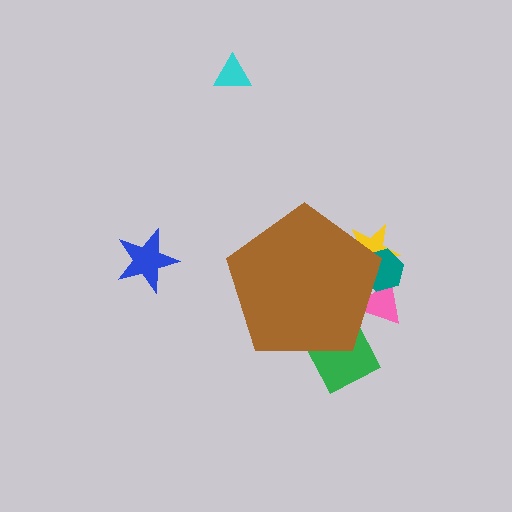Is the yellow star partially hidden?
Yes, the yellow star is partially hidden behind the brown pentagon.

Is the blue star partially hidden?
No, the blue star is fully visible.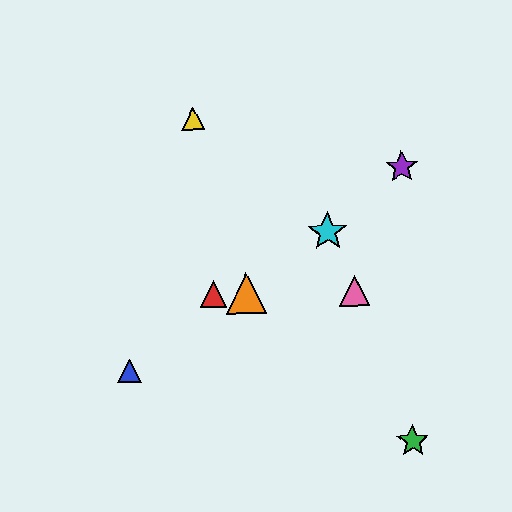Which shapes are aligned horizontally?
The red triangle, the orange triangle, the pink triangle are aligned horizontally.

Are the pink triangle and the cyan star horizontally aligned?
No, the pink triangle is at y≈291 and the cyan star is at y≈232.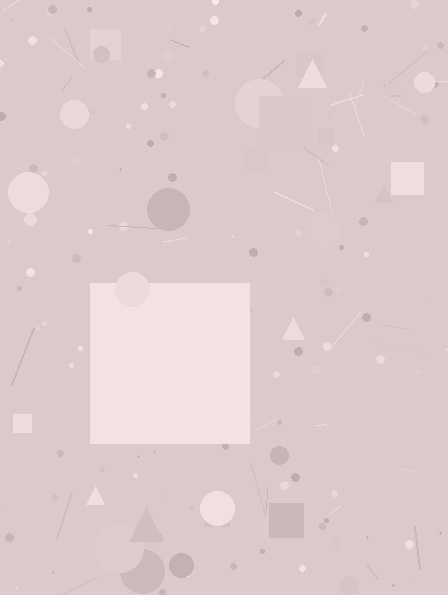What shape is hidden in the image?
A square is hidden in the image.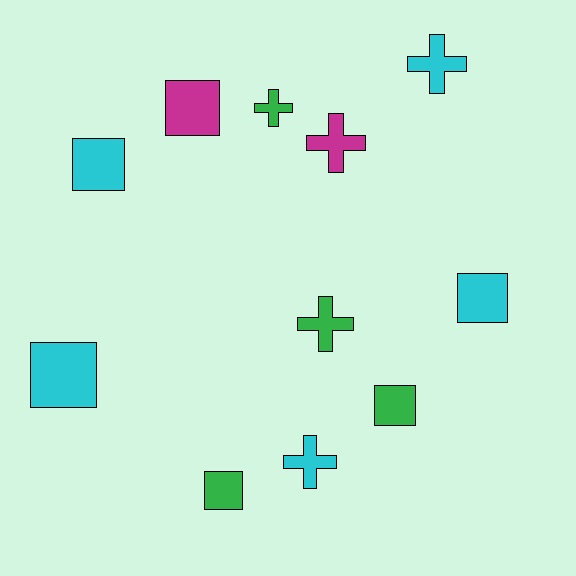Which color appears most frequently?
Cyan, with 5 objects.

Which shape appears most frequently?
Square, with 6 objects.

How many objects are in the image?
There are 11 objects.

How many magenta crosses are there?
There is 1 magenta cross.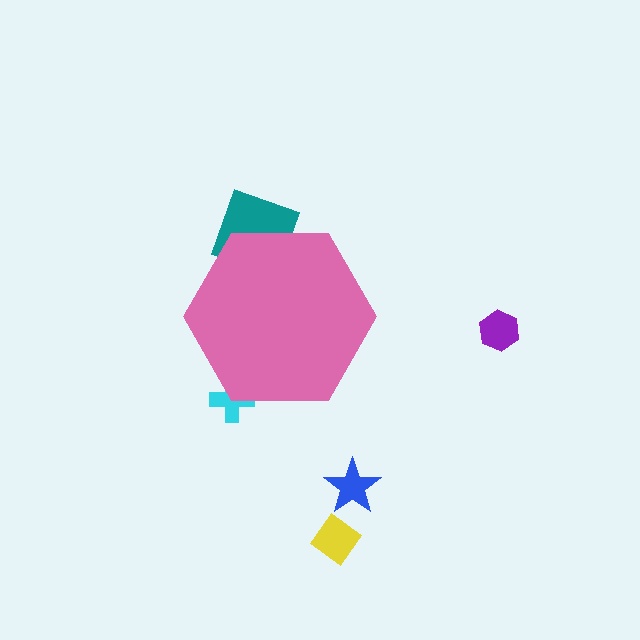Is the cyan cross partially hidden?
Yes, the cyan cross is partially hidden behind the pink hexagon.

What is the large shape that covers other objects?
A pink hexagon.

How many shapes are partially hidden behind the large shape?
2 shapes are partially hidden.